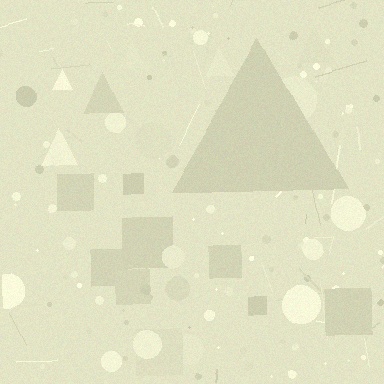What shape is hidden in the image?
A triangle is hidden in the image.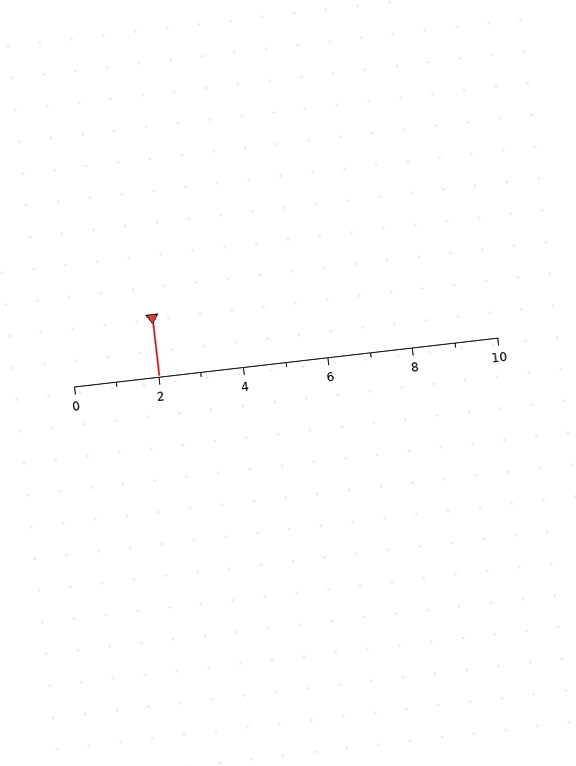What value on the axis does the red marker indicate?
The marker indicates approximately 2.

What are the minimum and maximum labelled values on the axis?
The axis runs from 0 to 10.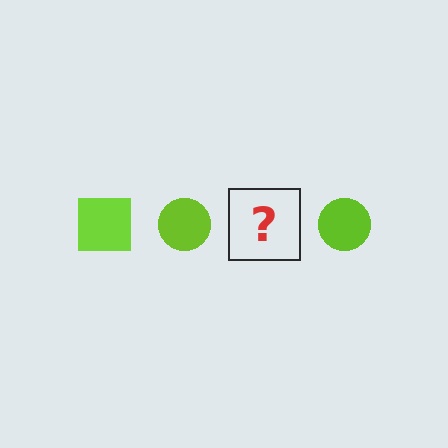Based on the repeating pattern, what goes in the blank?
The blank should be a lime square.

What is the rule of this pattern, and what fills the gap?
The rule is that the pattern cycles through square, circle shapes in lime. The gap should be filled with a lime square.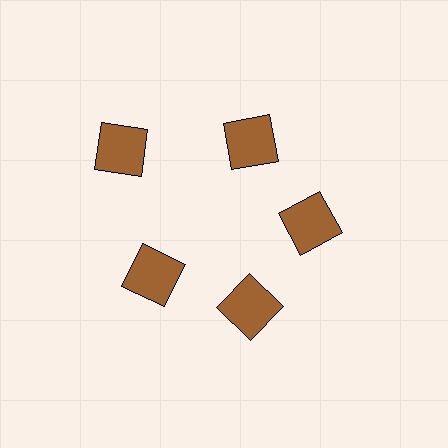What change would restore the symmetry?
The symmetry would be restored by moving it inward, back onto the ring so that all 5 squares sit at equal angles and equal distance from the center.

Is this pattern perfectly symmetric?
No. The 5 brown squares are arranged in a ring, but one element near the 10 o'clock position is pushed outward from the center, breaking the 5-fold rotational symmetry.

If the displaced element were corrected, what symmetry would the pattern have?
It would have 5-fold rotational symmetry — the pattern would map onto itself every 72 degrees.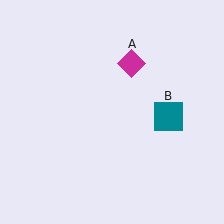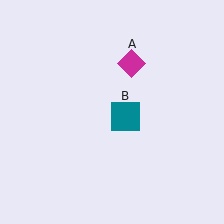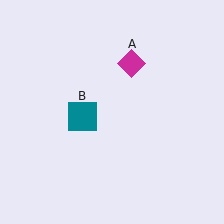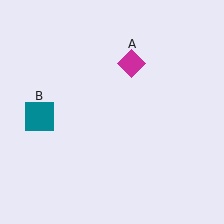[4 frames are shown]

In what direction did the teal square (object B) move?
The teal square (object B) moved left.